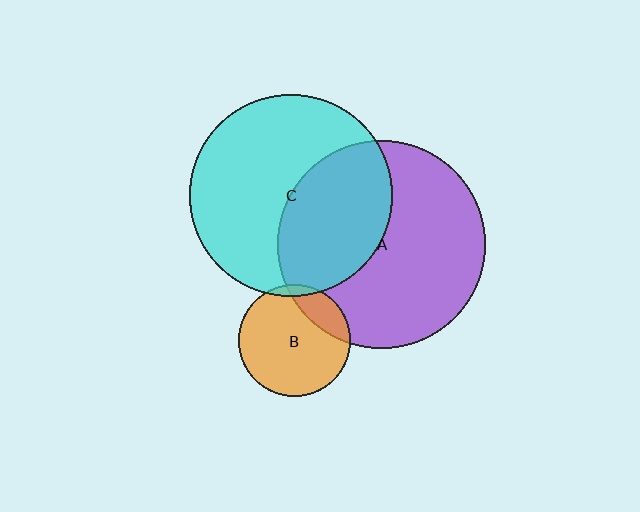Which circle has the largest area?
Circle A (purple).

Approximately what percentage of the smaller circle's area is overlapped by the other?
Approximately 5%.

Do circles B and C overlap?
Yes.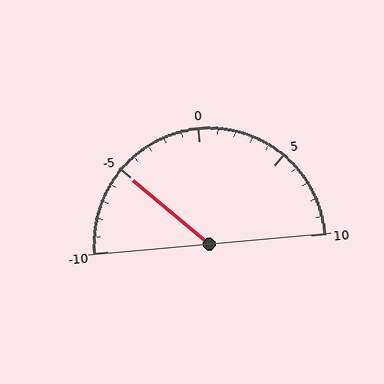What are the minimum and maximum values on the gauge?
The gauge ranges from -10 to 10.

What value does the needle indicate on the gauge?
The needle indicates approximately -5.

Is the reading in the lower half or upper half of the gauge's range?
The reading is in the lower half of the range (-10 to 10).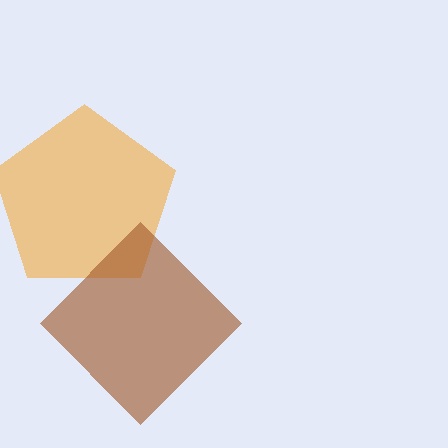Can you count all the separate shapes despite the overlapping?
Yes, there are 2 separate shapes.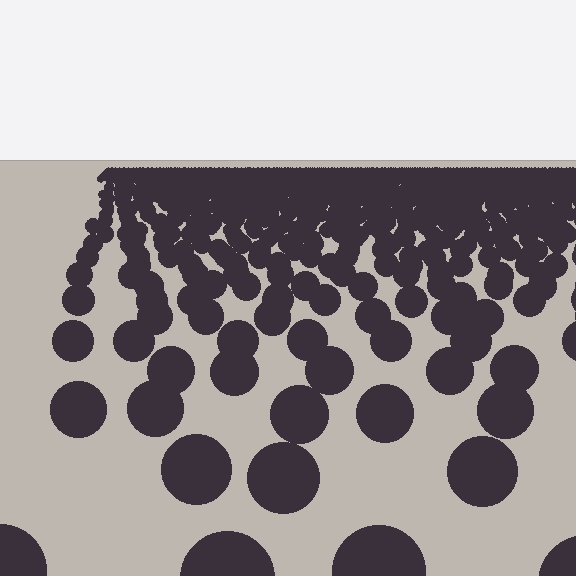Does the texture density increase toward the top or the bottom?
Density increases toward the top.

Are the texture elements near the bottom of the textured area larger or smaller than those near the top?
Larger. Near the bottom, elements are closer to the viewer and appear at a bigger on-screen size.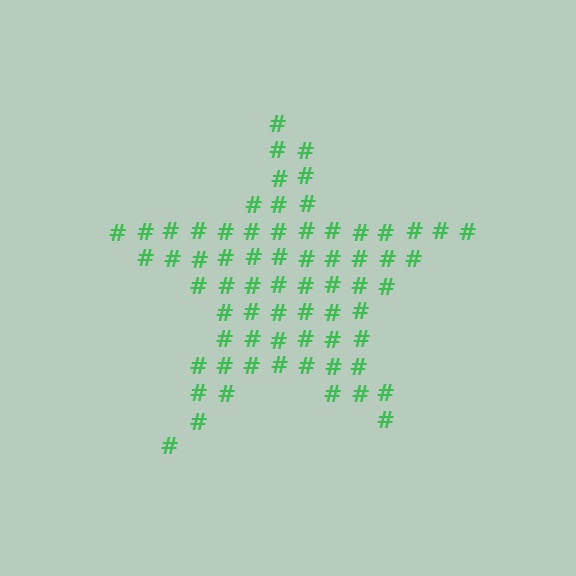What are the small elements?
The small elements are hash symbols.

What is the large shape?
The large shape is a star.